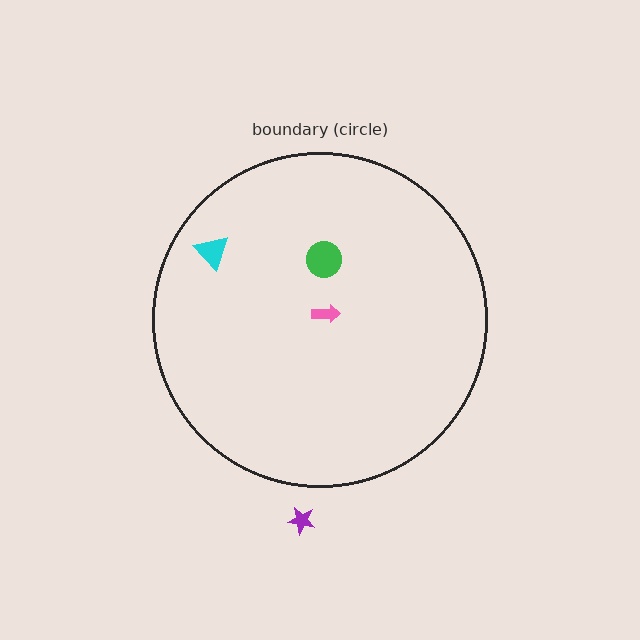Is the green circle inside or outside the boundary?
Inside.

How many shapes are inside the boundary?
3 inside, 1 outside.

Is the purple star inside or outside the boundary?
Outside.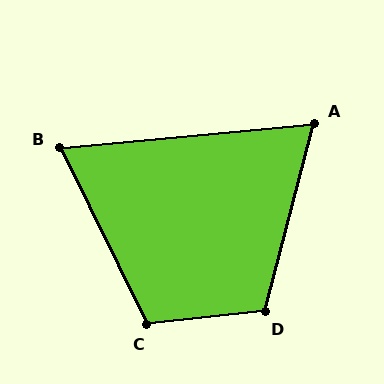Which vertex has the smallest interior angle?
B, at approximately 69 degrees.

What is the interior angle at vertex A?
Approximately 70 degrees (acute).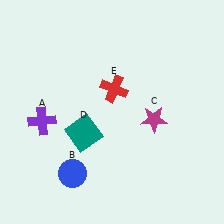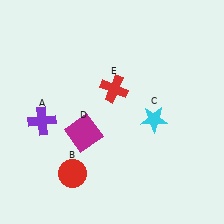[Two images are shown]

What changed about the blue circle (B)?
In Image 1, B is blue. In Image 2, it changed to red.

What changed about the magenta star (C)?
In Image 1, C is magenta. In Image 2, it changed to cyan.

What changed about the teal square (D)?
In Image 1, D is teal. In Image 2, it changed to magenta.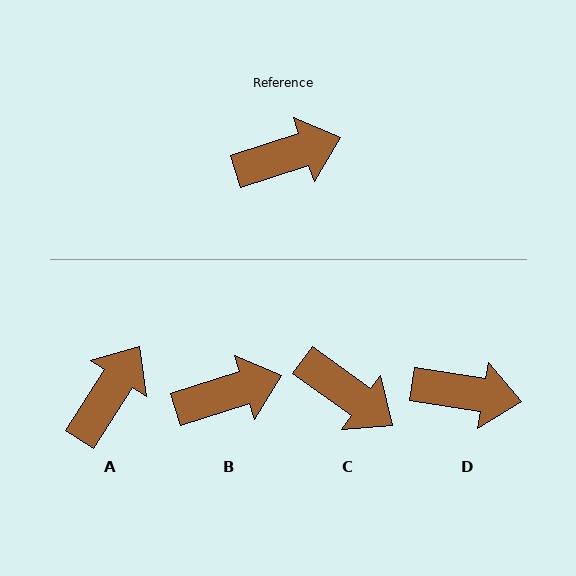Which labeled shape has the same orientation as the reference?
B.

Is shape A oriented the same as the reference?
No, it is off by about 39 degrees.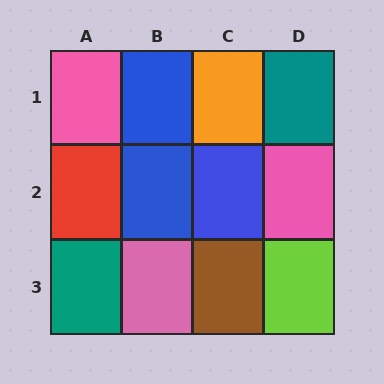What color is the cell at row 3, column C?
Brown.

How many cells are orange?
1 cell is orange.